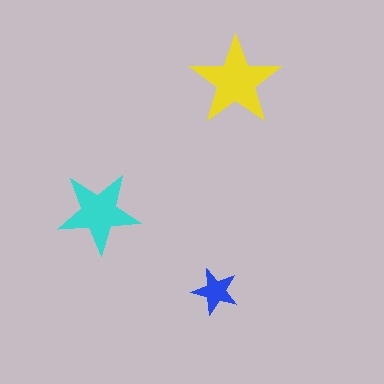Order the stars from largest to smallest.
the yellow one, the cyan one, the blue one.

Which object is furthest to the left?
The cyan star is leftmost.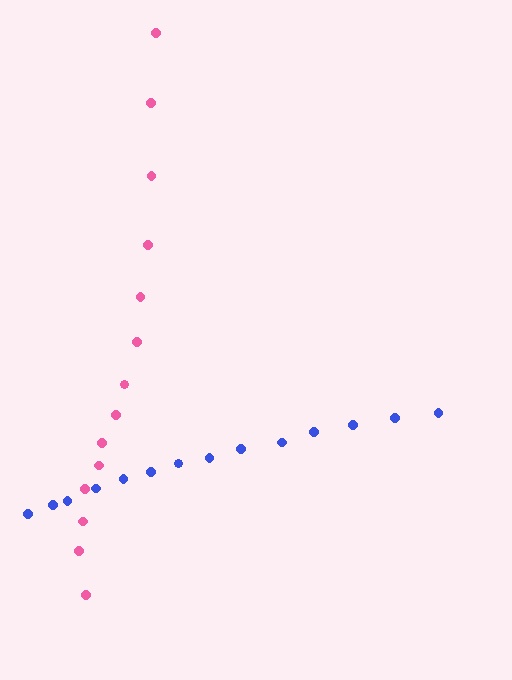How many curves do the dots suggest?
There are 2 distinct paths.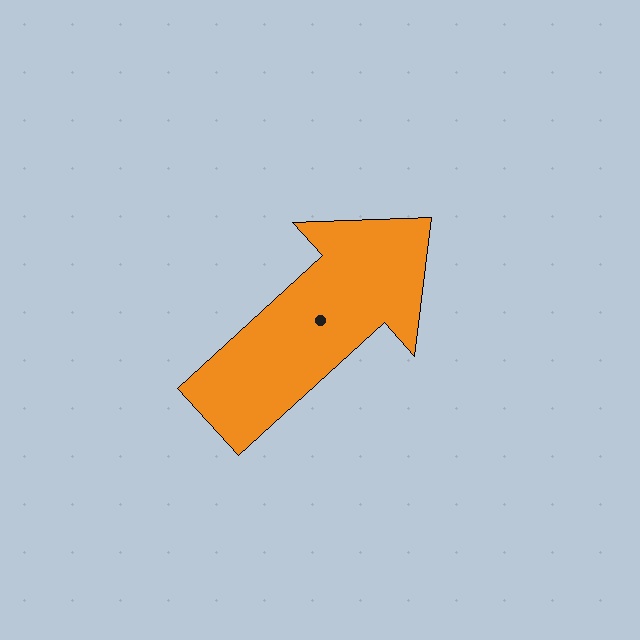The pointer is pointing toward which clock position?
Roughly 2 o'clock.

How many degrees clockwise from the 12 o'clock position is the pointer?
Approximately 48 degrees.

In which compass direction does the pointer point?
Northeast.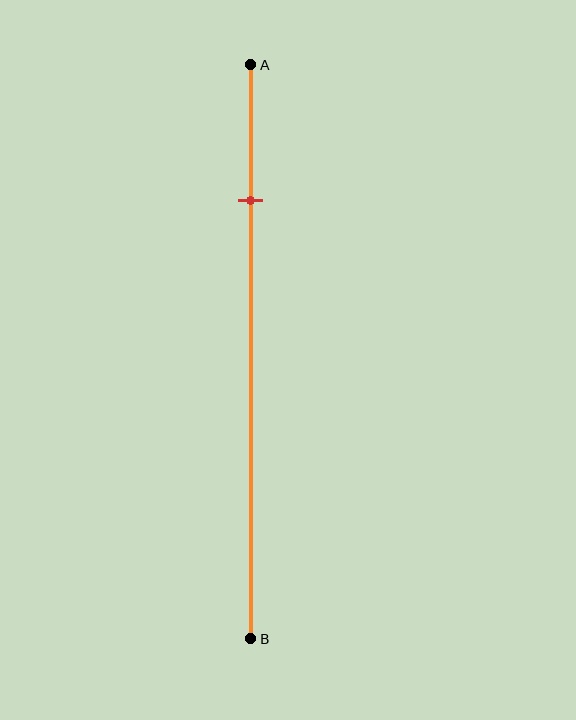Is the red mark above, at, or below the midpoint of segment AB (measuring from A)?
The red mark is above the midpoint of segment AB.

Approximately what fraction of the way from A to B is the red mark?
The red mark is approximately 25% of the way from A to B.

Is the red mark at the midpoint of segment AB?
No, the mark is at about 25% from A, not at the 50% midpoint.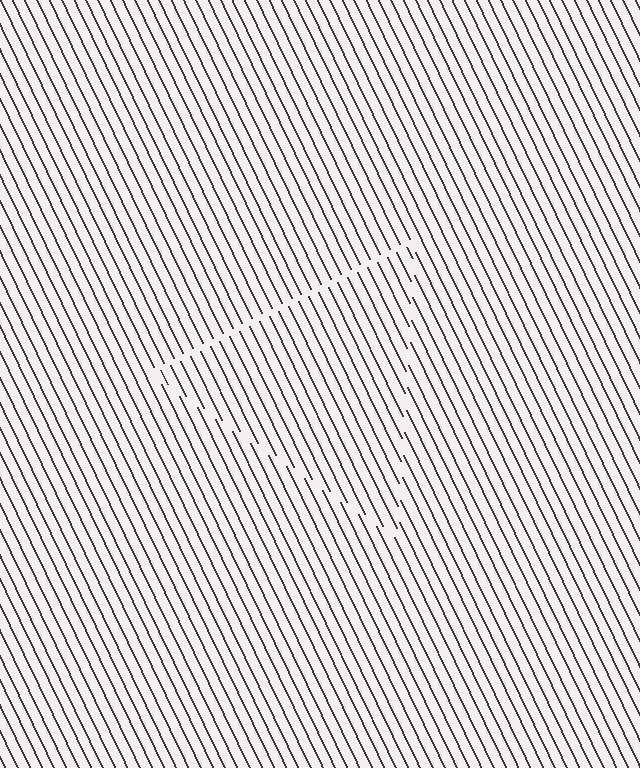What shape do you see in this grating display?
An illusory triangle. The interior of the shape contains the same grating, shifted by half a period — the contour is defined by the phase discontinuity where line-ends from the inner and outer gratings abut.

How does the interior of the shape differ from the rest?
The interior of the shape contains the same grating, shifted by half a period — the contour is defined by the phase discontinuity where line-ends from the inner and outer gratings abut.